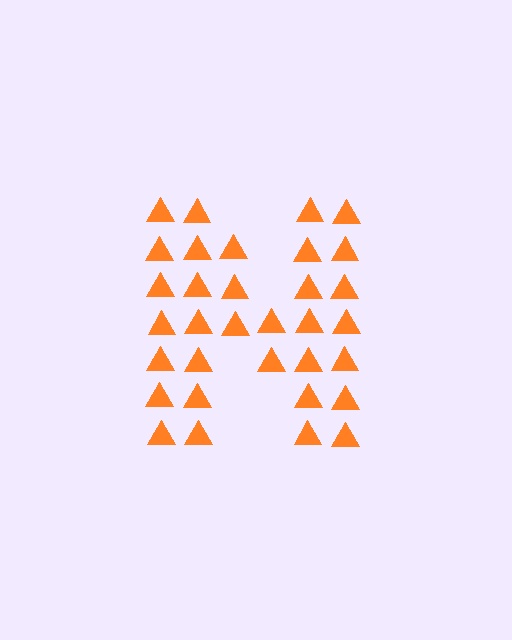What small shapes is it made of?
It is made of small triangles.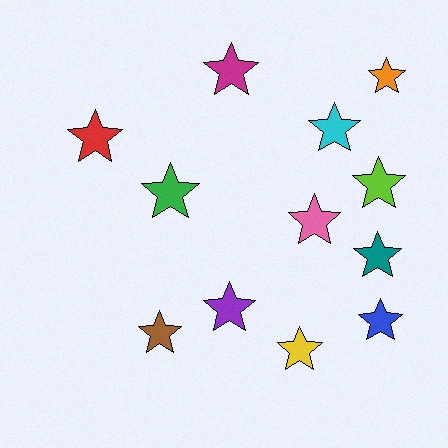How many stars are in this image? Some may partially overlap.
There are 12 stars.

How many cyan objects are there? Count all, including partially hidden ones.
There is 1 cyan object.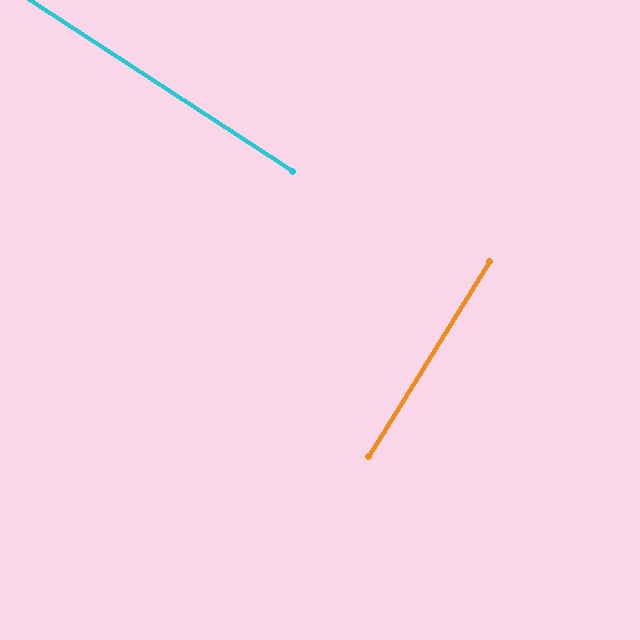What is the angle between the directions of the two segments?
Approximately 88 degrees.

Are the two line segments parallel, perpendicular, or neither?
Perpendicular — they meet at approximately 88°.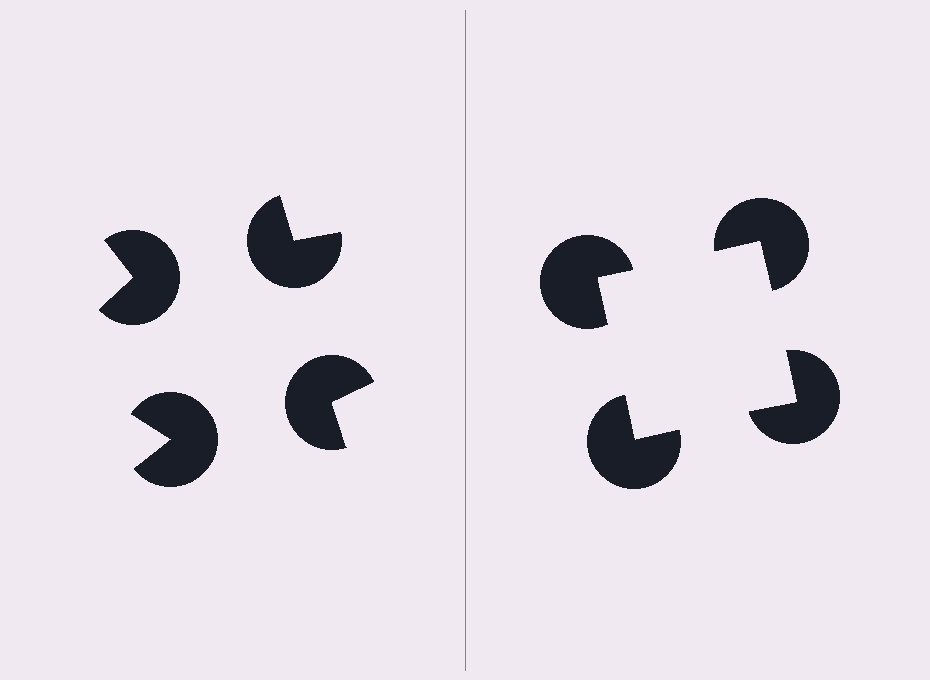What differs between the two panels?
The pac-man discs are positioned identically on both sides; only the wedge orientations differ. On the right they align to a square; on the left they are misaligned.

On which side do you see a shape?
An illusory square appears on the right side. On the left side the wedge cuts are rotated, so no coherent shape forms.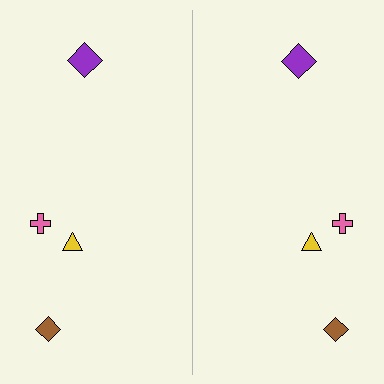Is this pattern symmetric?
Yes, this pattern has bilateral (reflection) symmetry.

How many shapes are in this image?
There are 8 shapes in this image.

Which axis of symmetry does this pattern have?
The pattern has a vertical axis of symmetry running through the center of the image.